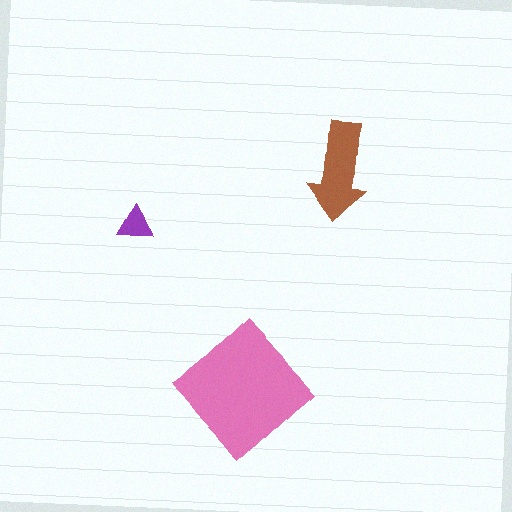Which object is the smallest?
The purple triangle.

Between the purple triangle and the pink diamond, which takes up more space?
The pink diamond.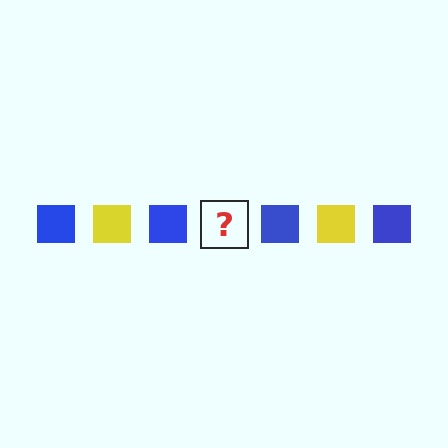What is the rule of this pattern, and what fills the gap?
The rule is that the pattern cycles through blue, yellow squares. The gap should be filled with a yellow square.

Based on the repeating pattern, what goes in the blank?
The blank should be a yellow square.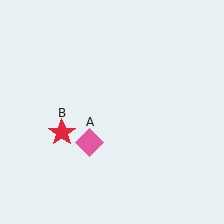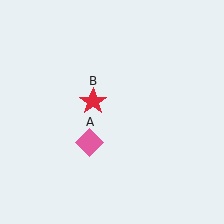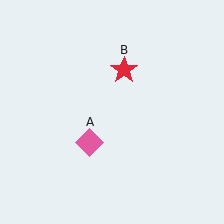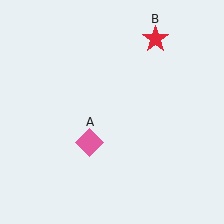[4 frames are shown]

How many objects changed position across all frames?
1 object changed position: red star (object B).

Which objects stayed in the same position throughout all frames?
Pink diamond (object A) remained stationary.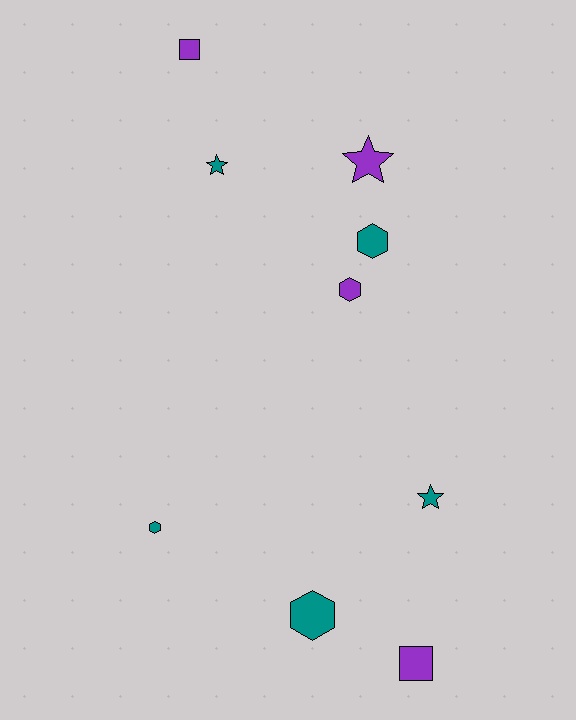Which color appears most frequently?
Teal, with 5 objects.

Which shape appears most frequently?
Hexagon, with 4 objects.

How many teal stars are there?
There are 2 teal stars.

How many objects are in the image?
There are 9 objects.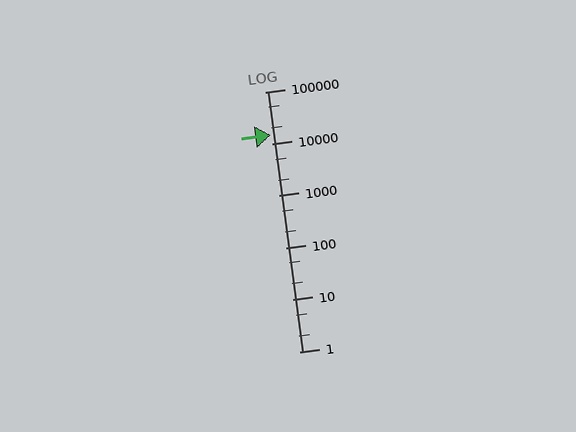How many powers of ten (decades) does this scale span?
The scale spans 5 decades, from 1 to 100000.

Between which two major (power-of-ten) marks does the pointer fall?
The pointer is between 10000 and 100000.